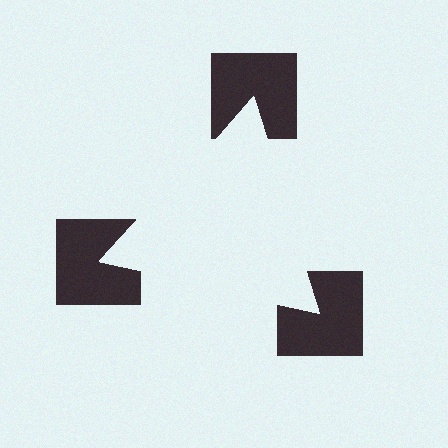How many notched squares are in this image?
There are 3 — one at each vertex of the illusory triangle.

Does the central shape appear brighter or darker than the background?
It typically appears slightly brighter than the background, even though no actual brightness change is drawn.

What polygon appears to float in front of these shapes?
An illusory triangle — its edges are inferred from the aligned wedge cuts in the notched squares, not physically drawn.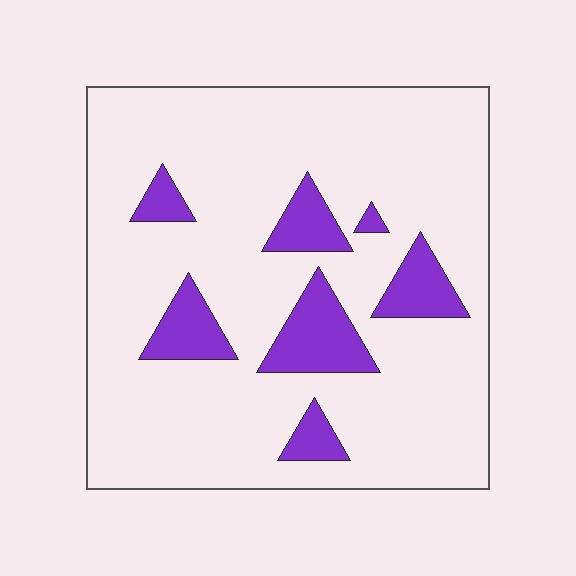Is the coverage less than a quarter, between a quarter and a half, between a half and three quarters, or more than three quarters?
Less than a quarter.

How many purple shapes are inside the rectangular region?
7.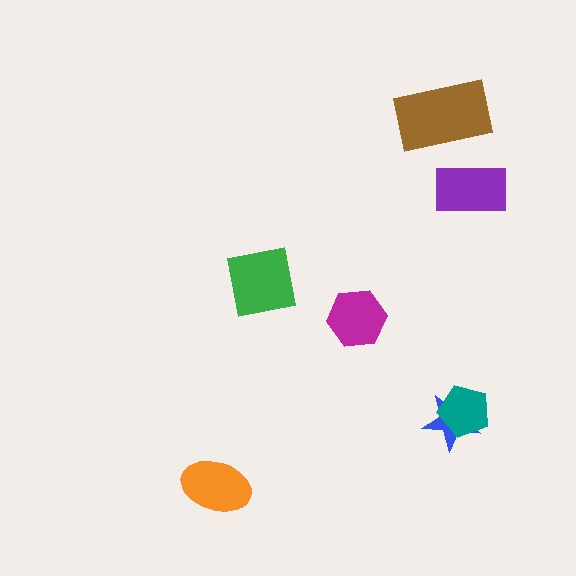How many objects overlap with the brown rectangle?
0 objects overlap with the brown rectangle.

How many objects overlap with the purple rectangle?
0 objects overlap with the purple rectangle.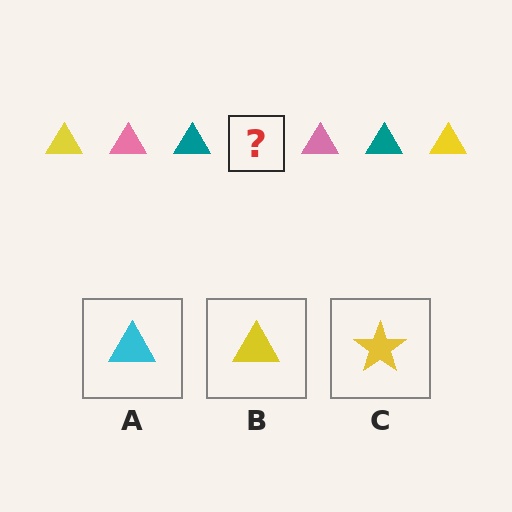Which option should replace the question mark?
Option B.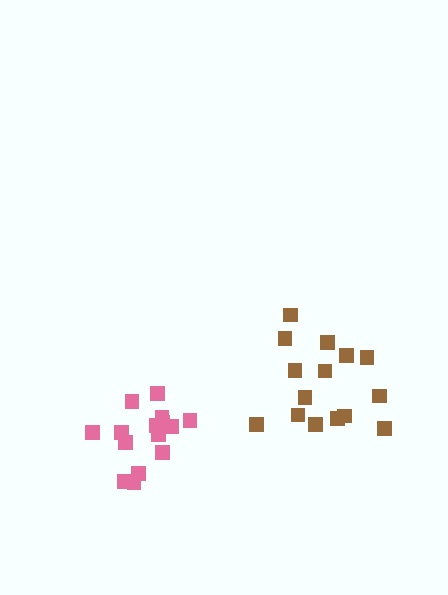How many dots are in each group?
Group 1: 15 dots, Group 2: 15 dots (30 total).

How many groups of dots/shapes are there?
There are 2 groups.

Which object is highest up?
The brown cluster is topmost.